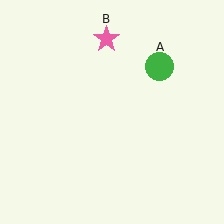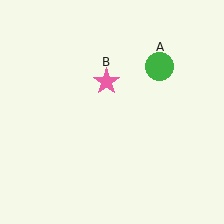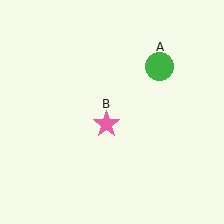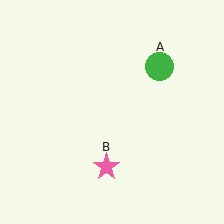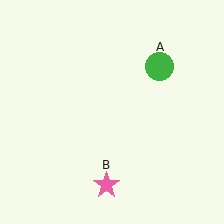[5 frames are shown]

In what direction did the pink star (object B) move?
The pink star (object B) moved down.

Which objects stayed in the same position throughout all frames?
Green circle (object A) remained stationary.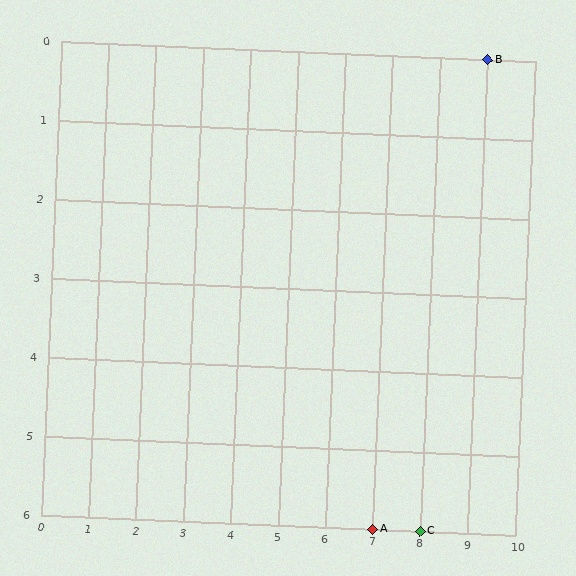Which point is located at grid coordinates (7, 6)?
Point A is at (7, 6).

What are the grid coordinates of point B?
Point B is at grid coordinates (9, 0).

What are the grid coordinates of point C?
Point C is at grid coordinates (8, 6).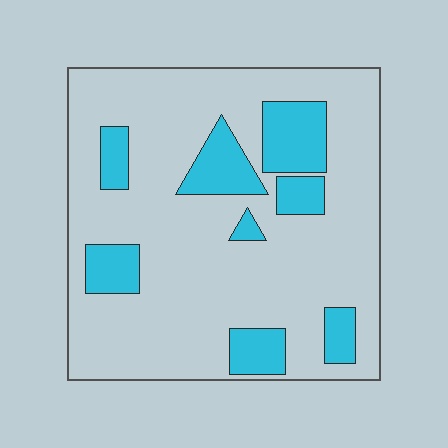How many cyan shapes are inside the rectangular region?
8.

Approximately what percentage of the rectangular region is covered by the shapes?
Approximately 20%.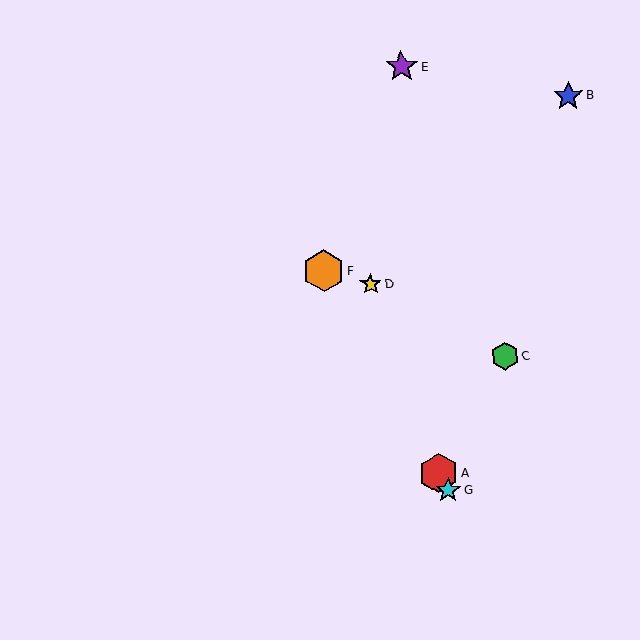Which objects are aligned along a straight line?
Objects A, F, G are aligned along a straight line.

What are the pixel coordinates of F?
Object F is at (324, 270).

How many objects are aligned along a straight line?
3 objects (A, F, G) are aligned along a straight line.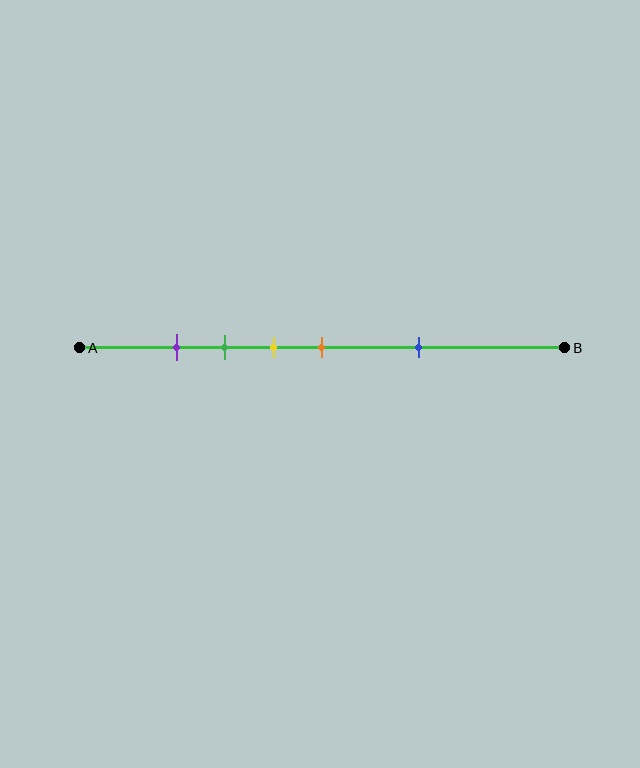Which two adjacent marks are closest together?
The purple and green marks are the closest adjacent pair.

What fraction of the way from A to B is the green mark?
The green mark is approximately 30% (0.3) of the way from A to B.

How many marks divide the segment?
There are 5 marks dividing the segment.